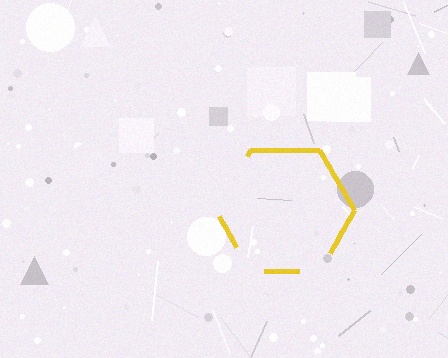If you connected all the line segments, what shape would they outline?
They would outline a hexagon.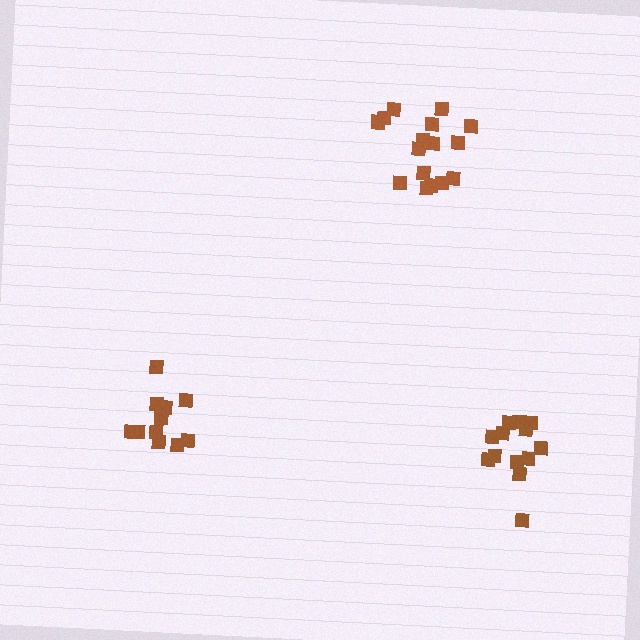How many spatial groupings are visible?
There are 3 spatial groupings.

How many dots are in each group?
Group 1: 12 dots, Group 2: 13 dots, Group 3: 16 dots (41 total).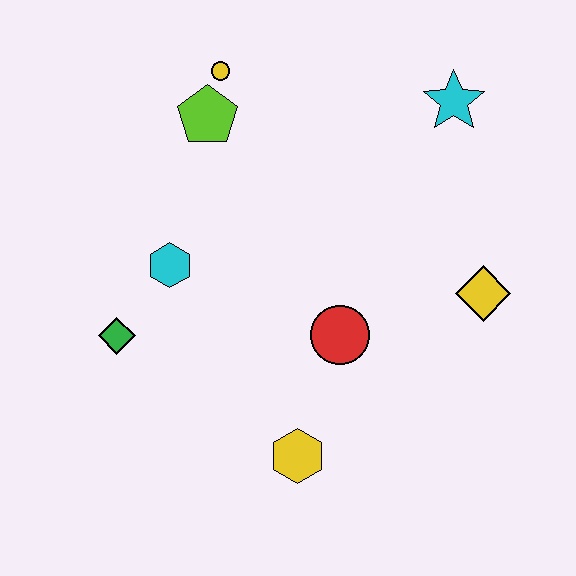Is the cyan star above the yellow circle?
No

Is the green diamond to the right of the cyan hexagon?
No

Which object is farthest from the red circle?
The yellow circle is farthest from the red circle.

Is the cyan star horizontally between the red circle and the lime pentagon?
No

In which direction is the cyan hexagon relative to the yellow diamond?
The cyan hexagon is to the left of the yellow diamond.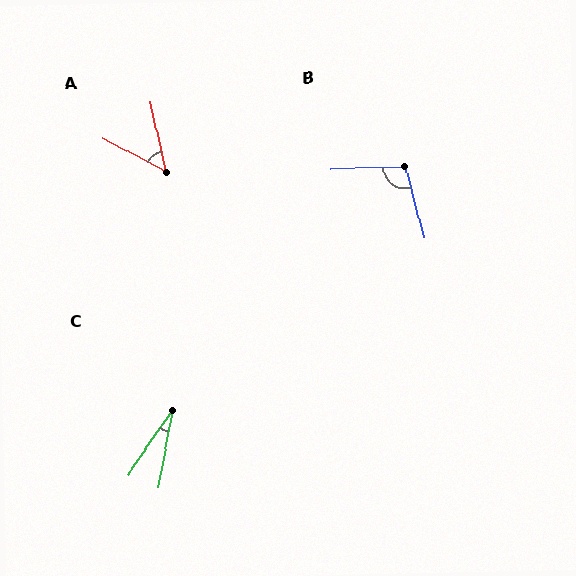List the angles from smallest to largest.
C (24°), A (50°), B (102°).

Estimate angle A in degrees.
Approximately 50 degrees.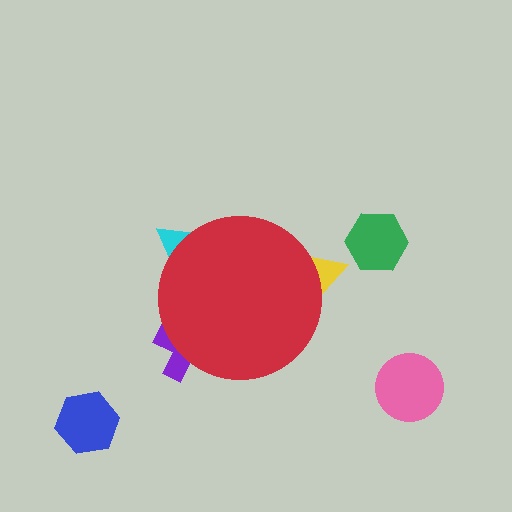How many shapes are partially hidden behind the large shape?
3 shapes are partially hidden.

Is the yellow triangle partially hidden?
Yes, the yellow triangle is partially hidden behind the red circle.